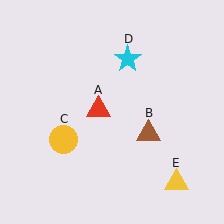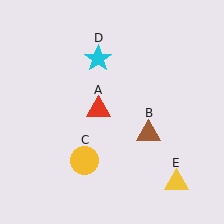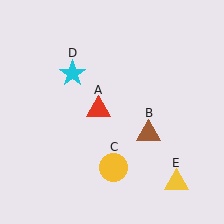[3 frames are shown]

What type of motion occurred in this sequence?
The yellow circle (object C), cyan star (object D) rotated counterclockwise around the center of the scene.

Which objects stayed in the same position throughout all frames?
Red triangle (object A) and brown triangle (object B) and yellow triangle (object E) remained stationary.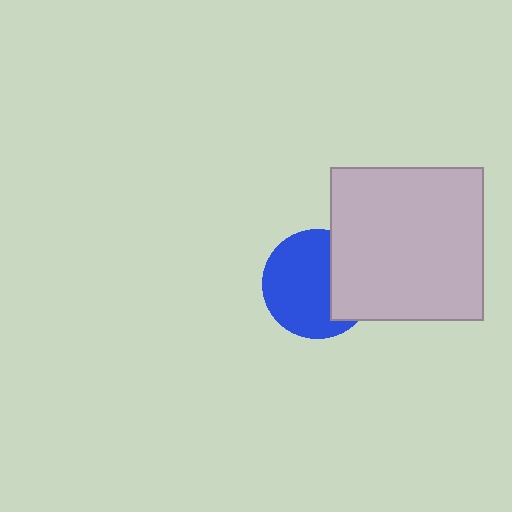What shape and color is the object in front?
The object in front is a light gray square.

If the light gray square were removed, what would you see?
You would see the complete blue circle.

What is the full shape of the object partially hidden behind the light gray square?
The partially hidden object is a blue circle.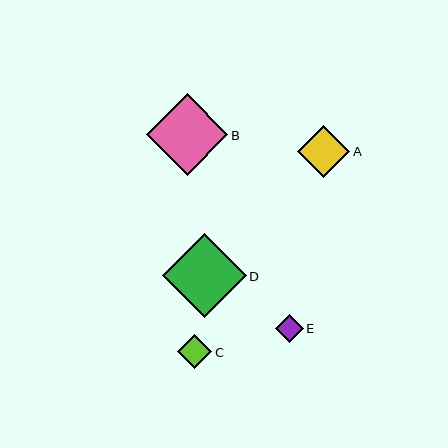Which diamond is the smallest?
Diamond E is the smallest with a size of approximately 28 pixels.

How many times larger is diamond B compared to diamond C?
Diamond B is approximately 2.4 times the size of diamond C.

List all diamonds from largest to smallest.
From largest to smallest: D, B, A, C, E.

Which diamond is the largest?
Diamond D is the largest with a size of approximately 84 pixels.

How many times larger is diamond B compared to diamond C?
Diamond B is approximately 2.4 times the size of diamond C.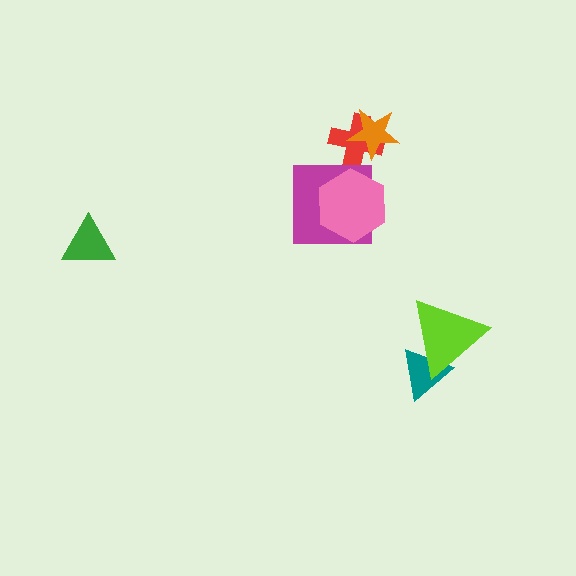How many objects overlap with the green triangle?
0 objects overlap with the green triangle.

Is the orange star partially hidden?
No, no other shape covers it.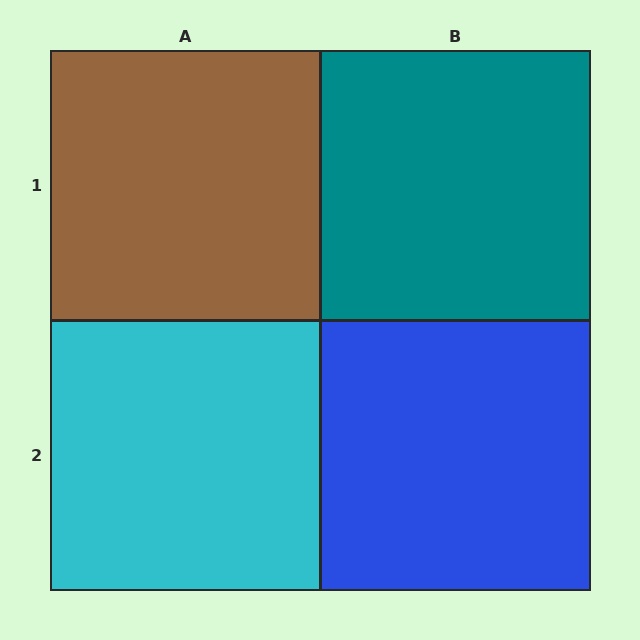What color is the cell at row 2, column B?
Blue.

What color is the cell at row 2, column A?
Cyan.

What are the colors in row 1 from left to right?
Brown, teal.